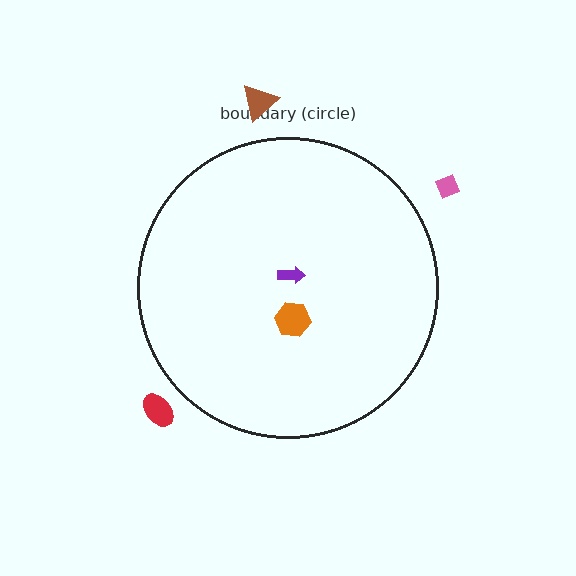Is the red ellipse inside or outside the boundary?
Outside.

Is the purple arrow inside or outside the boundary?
Inside.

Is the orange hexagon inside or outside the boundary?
Inside.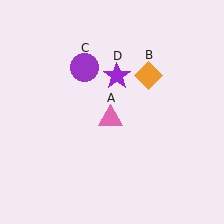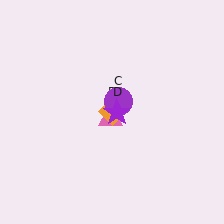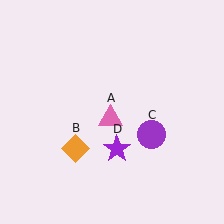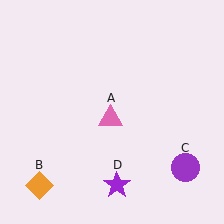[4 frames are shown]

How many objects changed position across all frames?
3 objects changed position: orange diamond (object B), purple circle (object C), purple star (object D).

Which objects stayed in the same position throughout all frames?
Pink triangle (object A) remained stationary.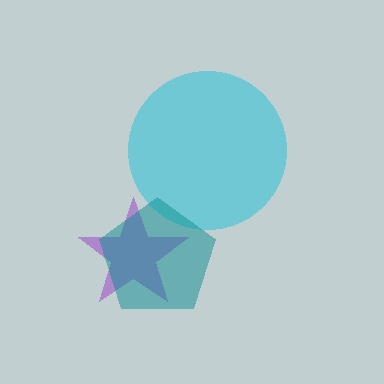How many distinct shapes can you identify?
There are 3 distinct shapes: a cyan circle, a purple star, a teal pentagon.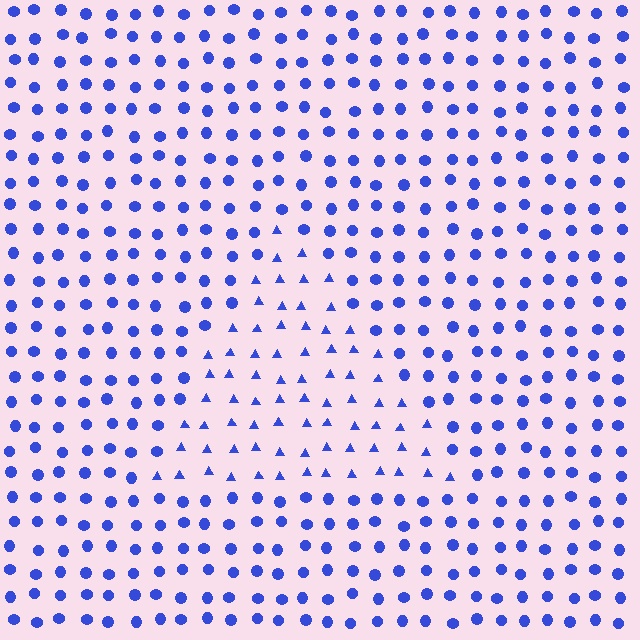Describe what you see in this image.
The image is filled with small blue elements arranged in a uniform grid. A triangle-shaped region contains triangles, while the surrounding area contains circles. The boundary is defined purely by the change in element shape.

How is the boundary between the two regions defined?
The boundary is defined by a change in element shape: triangles inside vs. circles outside. All elements share the same color and spacing.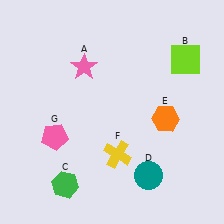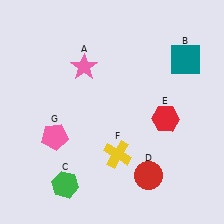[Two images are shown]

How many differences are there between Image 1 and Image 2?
There are 3 differences between the two images.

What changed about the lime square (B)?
In Image 1, B is lime. In Image 2, it changed to teal.